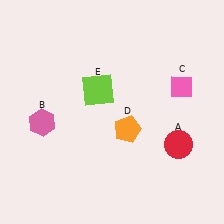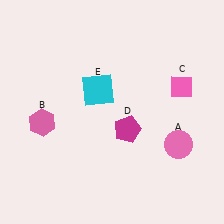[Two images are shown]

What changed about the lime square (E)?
In Image 1, E is lime. In Image 2, it changed to cyan.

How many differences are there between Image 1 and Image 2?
There are 3 differences between the two images.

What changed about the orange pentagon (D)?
In Image 1, D is orange. In Image 2, it changed to magenta.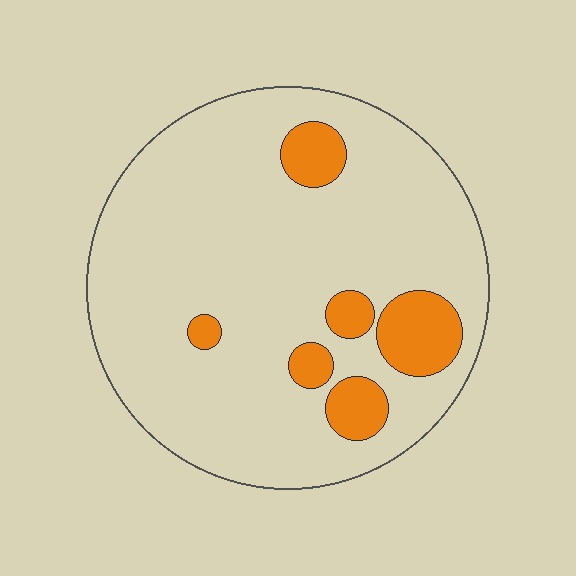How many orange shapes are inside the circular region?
6.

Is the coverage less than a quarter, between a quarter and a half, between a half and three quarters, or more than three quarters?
Less than a quarter.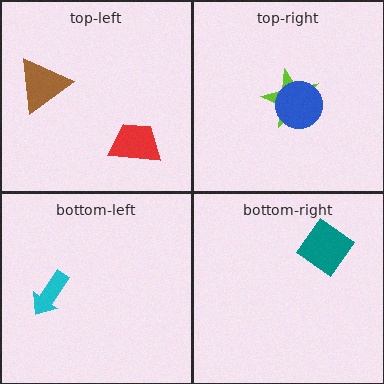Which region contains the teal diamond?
The bottom-right region.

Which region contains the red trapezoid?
The top-left region.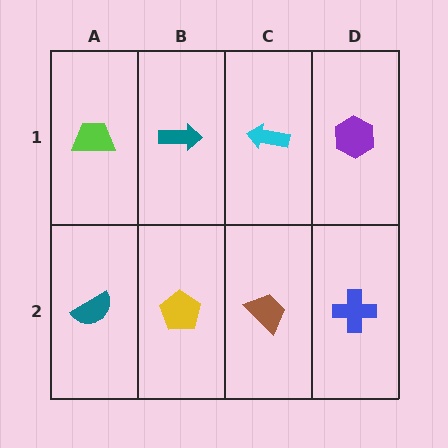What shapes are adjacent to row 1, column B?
A yellow pentagon (row 2, column B), a lime trapezoid (row 1, column A), a cyan arrow (row 1, column C).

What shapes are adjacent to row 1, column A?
A teal semicircle (row 2, column A), a teal arrow (row 1, column B).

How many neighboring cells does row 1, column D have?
2.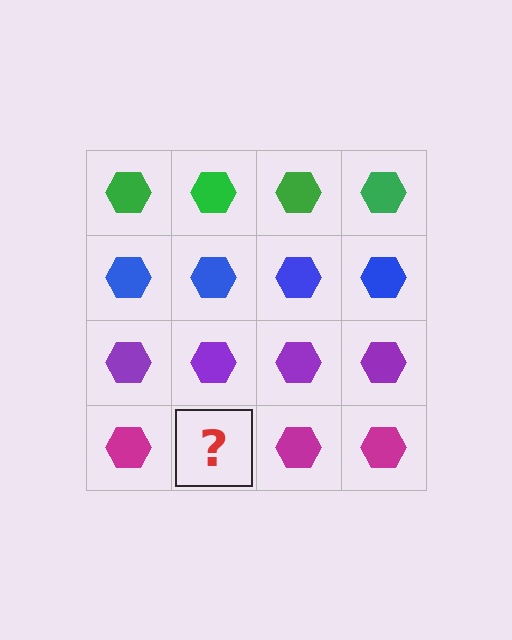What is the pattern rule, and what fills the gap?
The rule is that each row has a consistent color. The gap should be filled with a magenta hexagon.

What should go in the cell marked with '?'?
The missing cell should contain a magenta hexagon.